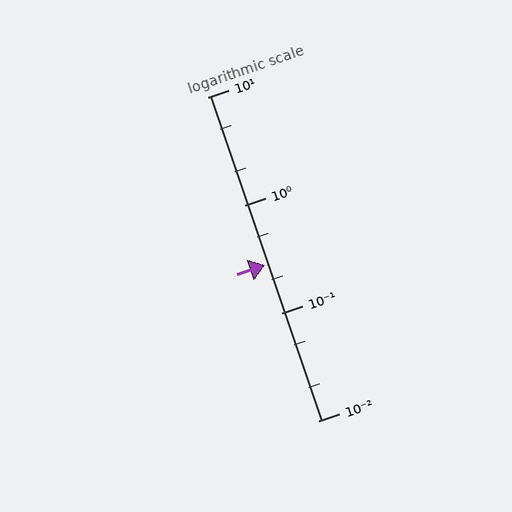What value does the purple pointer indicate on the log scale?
The pointer indicates approximately 0.28.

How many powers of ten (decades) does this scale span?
The scale spans 3 decades, from 0.01 to 10.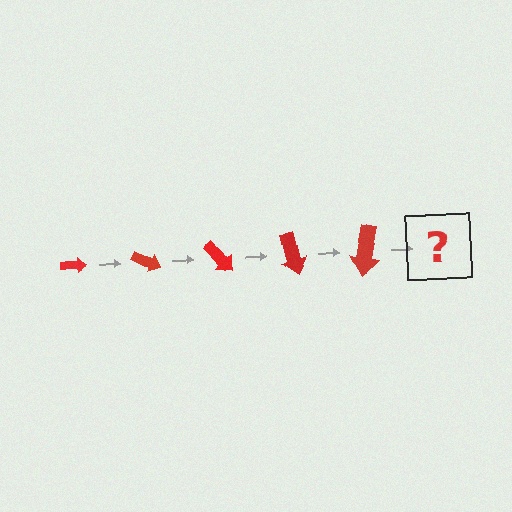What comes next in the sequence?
The next element should be an arrow, larger than the previous one and rotated 125 degrees from the start.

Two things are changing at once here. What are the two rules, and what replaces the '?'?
The two rules are that the arrow grows larger each step and it rotates 25 degrees each step. The '?' should be an arrow, larger than the previous one and rotated 125 degrees from the start.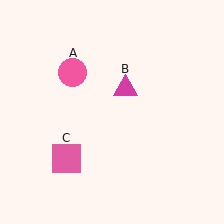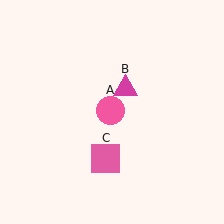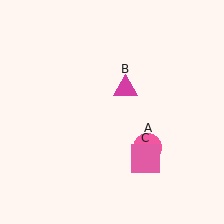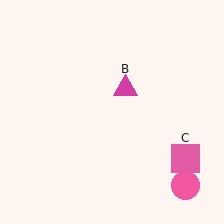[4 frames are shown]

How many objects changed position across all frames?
2 objects changed position: pink circle (object A), pink square (object C).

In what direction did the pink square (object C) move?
The pink square (object C) moved right.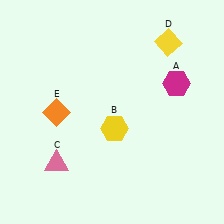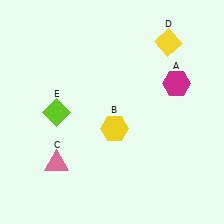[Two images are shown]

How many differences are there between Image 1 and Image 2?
There is 1 difference between the two images.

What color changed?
The diamond (E) changed from orange in Image 1 to lime in Image 2.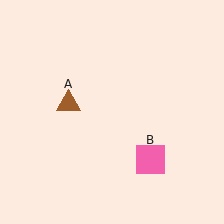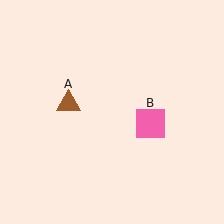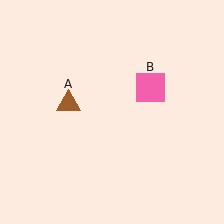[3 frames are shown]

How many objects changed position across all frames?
1 object changed position: pink square (object B).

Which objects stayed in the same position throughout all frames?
Brown triangle (object A) remained stationary.